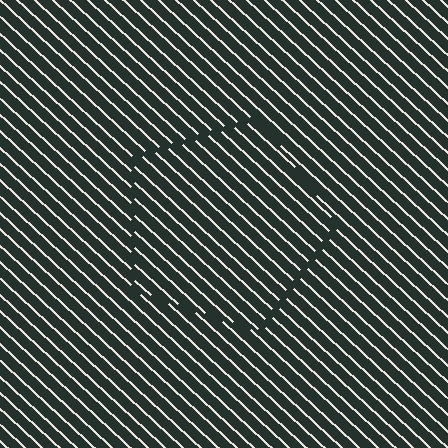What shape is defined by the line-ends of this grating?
An illusory pentagon. The interior of the shape contains the same grating, shifted by half a period — the contour is defined by the phase discontinuity where line-ends from the inner and outer gratings abut.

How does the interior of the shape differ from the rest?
The interior of the shape contains the same grating, shifted by half a period — the contour is defined by the phase discontinuity where line-ends from the inner and outer gratings abut.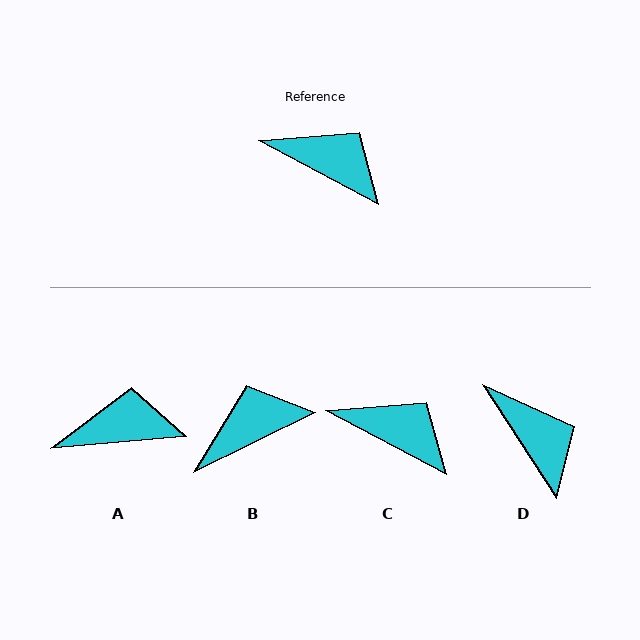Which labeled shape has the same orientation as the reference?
C.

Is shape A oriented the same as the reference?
No, it is off by about 33 degrees.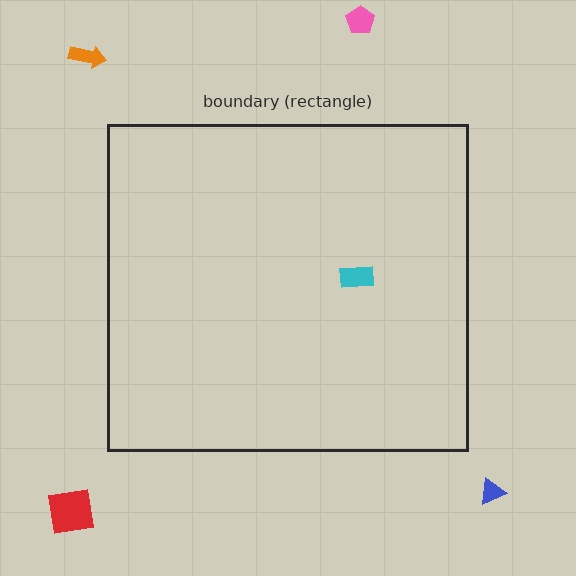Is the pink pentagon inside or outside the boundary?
Outside.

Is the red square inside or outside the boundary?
Outside.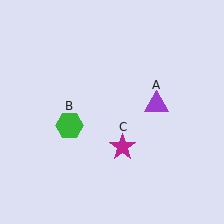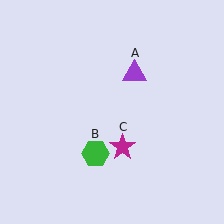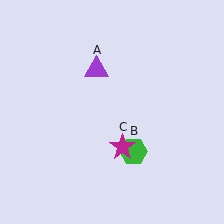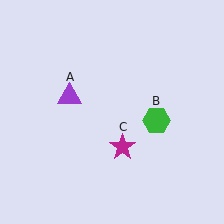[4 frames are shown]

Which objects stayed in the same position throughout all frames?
Magenta star (object C) remained stationary.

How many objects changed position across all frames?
2 objects changed position: purple triangle (object A), green hexagon (object B).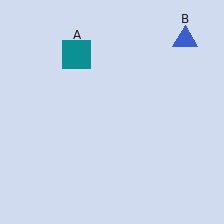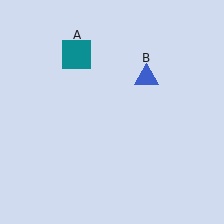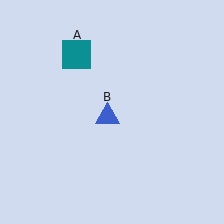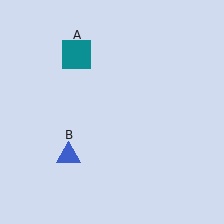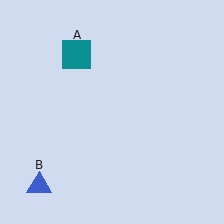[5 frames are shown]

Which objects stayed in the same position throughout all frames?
Teal square (object A) remained stationary.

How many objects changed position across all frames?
1 object changed position: blue triangle (object B).